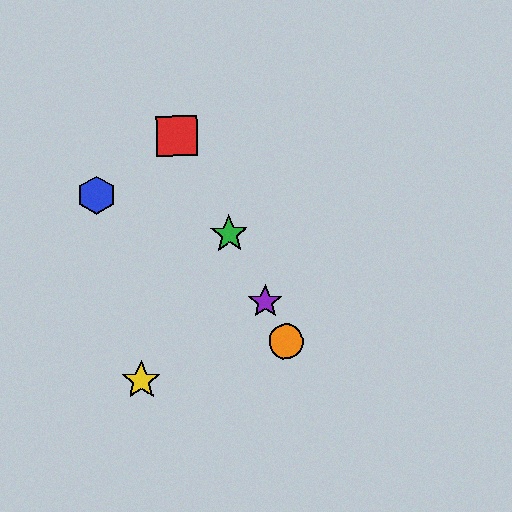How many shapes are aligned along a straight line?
4 shapes (the red square, the green star, the purple star, the orange circle) are aligned along a straight line.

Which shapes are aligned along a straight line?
The red square, the green star, the purple star, the orange circle are aligned along a straight line.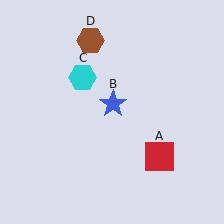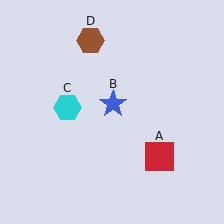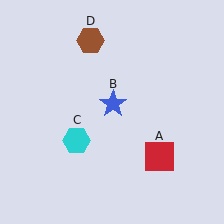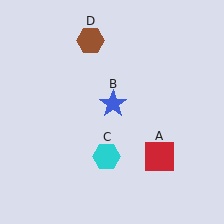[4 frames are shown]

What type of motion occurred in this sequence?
The cyan hexagon (object C) rotated counterclockwise around the center of the scene.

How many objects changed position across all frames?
1 object changed position: cyan hexagon (object C).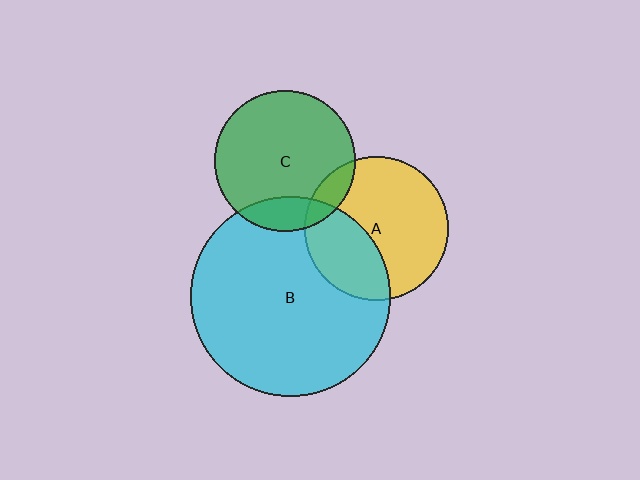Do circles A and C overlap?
Yes.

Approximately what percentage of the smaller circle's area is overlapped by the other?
Approximately 10%.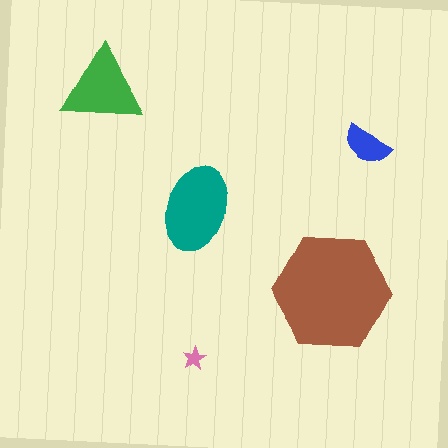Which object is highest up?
The green triangle is topmost.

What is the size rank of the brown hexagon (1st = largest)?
1st.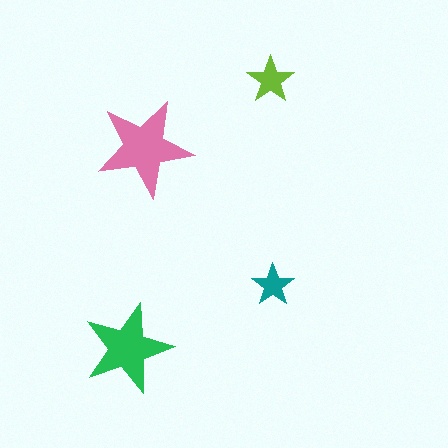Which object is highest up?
The lime star is topmost.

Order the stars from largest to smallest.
the pink one, the green one, the lime one, the teal one.